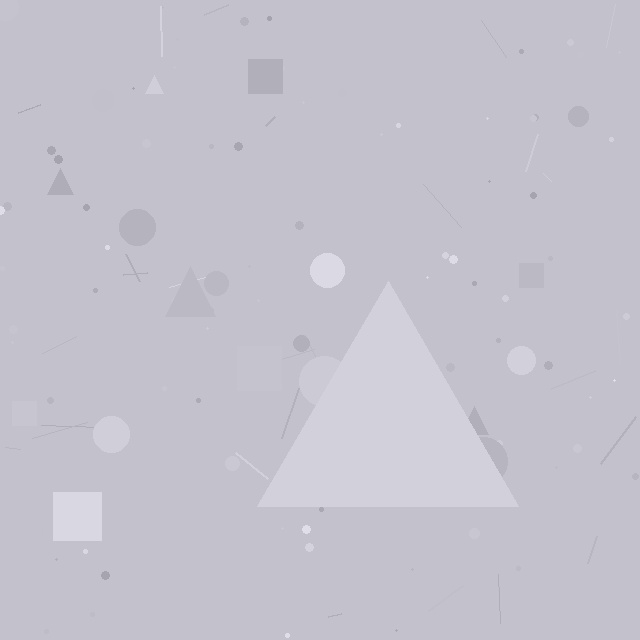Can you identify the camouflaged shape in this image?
The camouflaged shape is a triangle.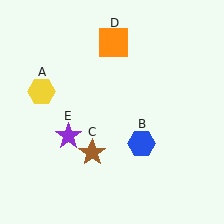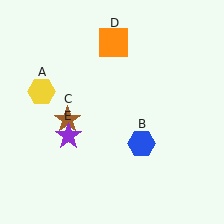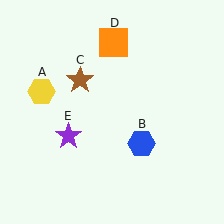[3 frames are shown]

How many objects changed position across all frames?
1 object changed position: brown star (object C).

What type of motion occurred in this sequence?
The brown star (object C) rotated clockwise around the center of the scene.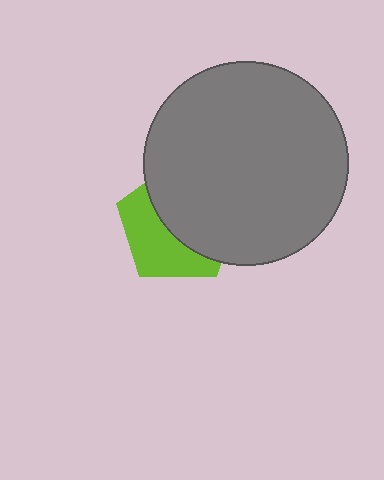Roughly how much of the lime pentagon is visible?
A small part of it is visible (roughly 44%).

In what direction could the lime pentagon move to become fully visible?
The lime pentagon could move toward the lower-left. That would shift it out from behind the gray circle entirely.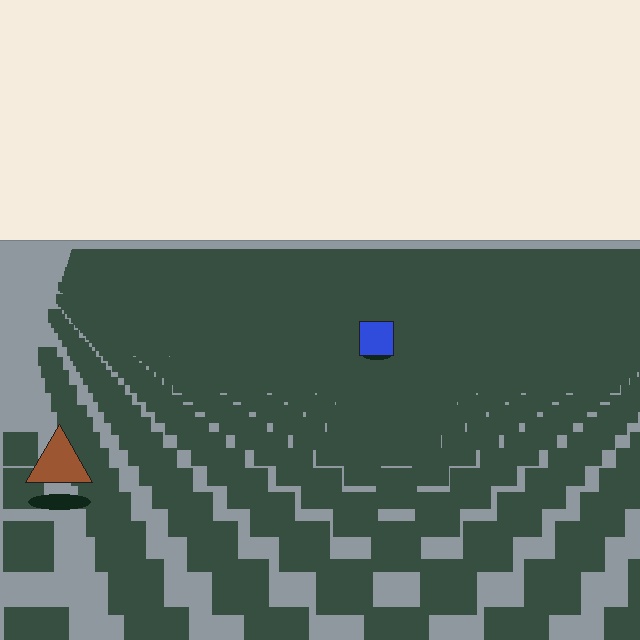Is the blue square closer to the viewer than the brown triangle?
No. The brown triangle is closer — you can tell from the texture gradient: the ground texture is coarser near it.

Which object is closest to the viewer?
The brown triangle is closest. The texture marks near it are larger and more spread out.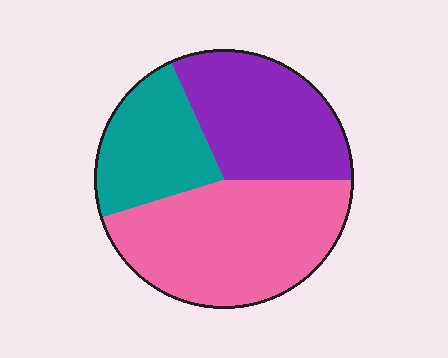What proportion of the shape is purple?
Purple covers around 30% of the shape.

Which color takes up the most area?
Pink, at roughly 45%.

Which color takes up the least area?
Teal, at roughly 25%.